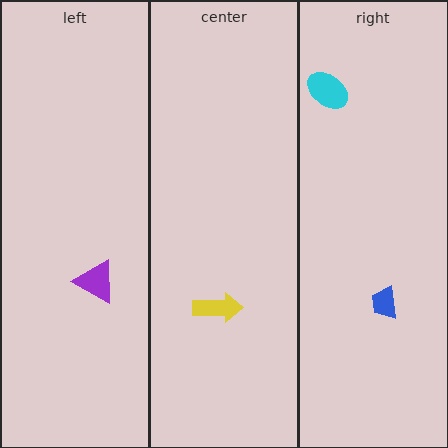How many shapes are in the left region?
1.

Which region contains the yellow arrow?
The center region.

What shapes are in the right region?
The blue trapezoid, the cyan ellipse.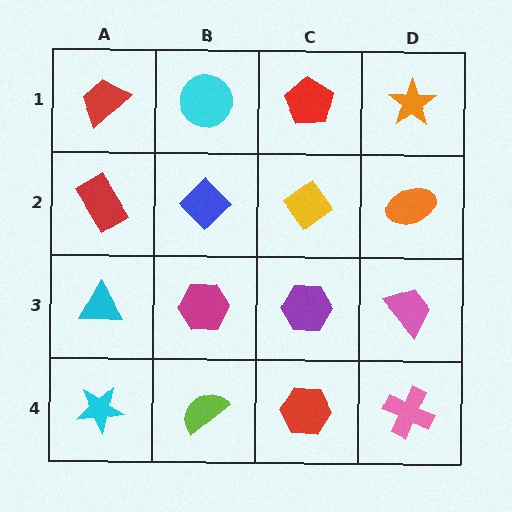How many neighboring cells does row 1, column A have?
2.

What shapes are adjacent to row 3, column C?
A yellow diamond (row 2, column C), a red hexagon (row 4, column C), a magenta hexagon (row 3, column B), a pink trapezoid (row 3, column D).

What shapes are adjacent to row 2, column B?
A cyan circle (row 1, column B), a magenta hexagon (row 3, column B), a red rectangle (row 2, column A), a yellow diamond (row 2, column C).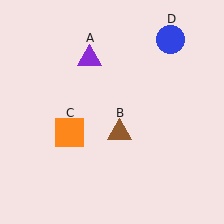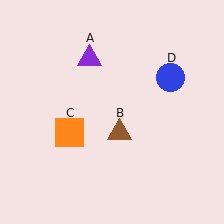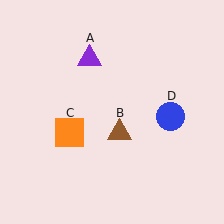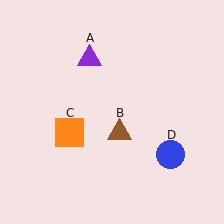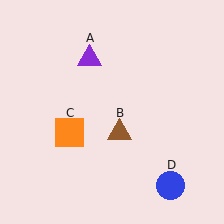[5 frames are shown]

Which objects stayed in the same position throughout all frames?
Purple triangle (object A) and brown triangle (object B) and orange square (object C) remained stationary.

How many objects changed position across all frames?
1 object changed position: blue circle (object D).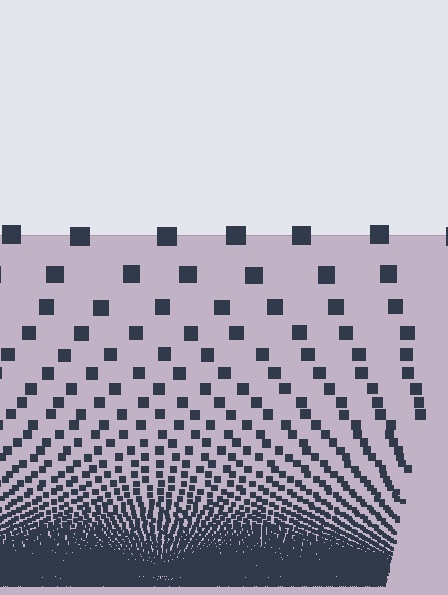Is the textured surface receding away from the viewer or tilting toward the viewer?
The surface appears to tilt toward the viewer. Texture elements get larger and sparser toward the top.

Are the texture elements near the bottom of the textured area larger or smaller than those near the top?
Smaller. The gradient is inverted — elements near the bottom are smaller and denser.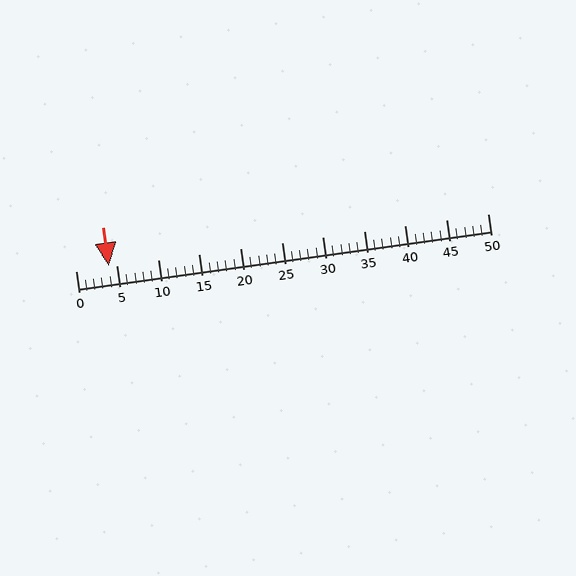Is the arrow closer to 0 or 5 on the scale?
The arrow is closer to 5.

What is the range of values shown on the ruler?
The ruler shows values from 0 to 50.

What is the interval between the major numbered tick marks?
The major tick marks are spaced 5 units apart.